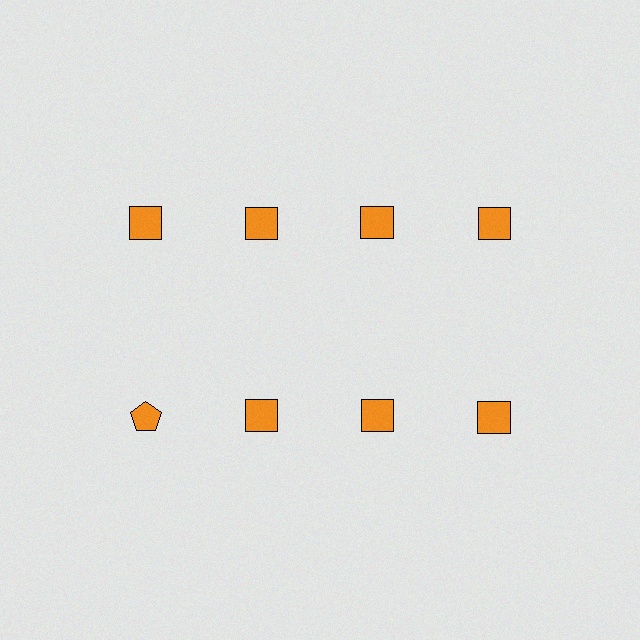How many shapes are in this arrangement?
There are 8 shapes arranged in a grid pattern.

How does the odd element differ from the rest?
It has a different shape: pentagon instead of square.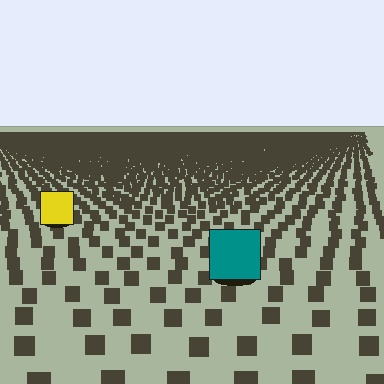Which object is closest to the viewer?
The teal square is closest. The texture marks near it are larger and more spread out.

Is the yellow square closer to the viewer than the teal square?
No. The teal square is closer — you can tell from the texture gradient: the ground texture is coarser near it.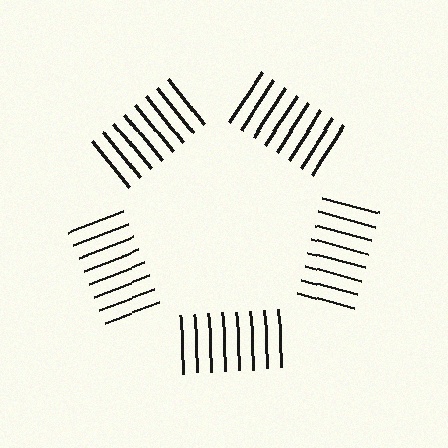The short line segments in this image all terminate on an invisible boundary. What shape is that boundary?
An illusory pentagon — the line segments terminate on its edges but no continuous stroke is drawn.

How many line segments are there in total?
40 — 8 along each of the 5 edges.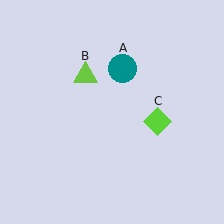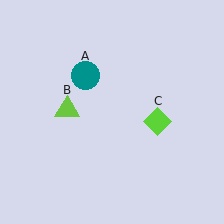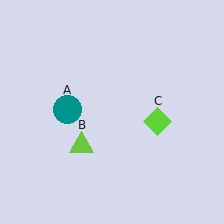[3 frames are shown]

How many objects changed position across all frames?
2 objects changed position: teal circle (object A), lime triangle (object B).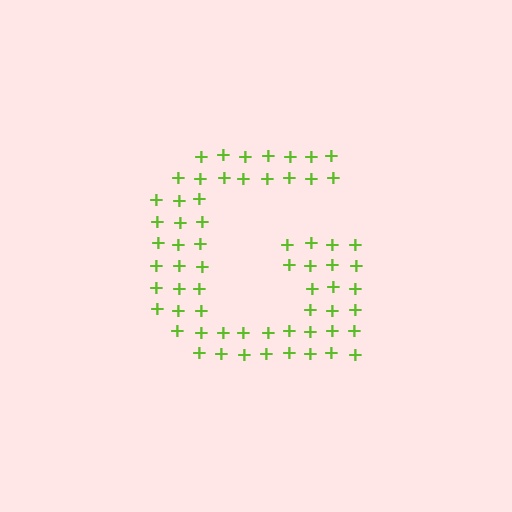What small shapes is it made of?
It is made of small plus signs.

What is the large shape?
The large shape is the letter G.